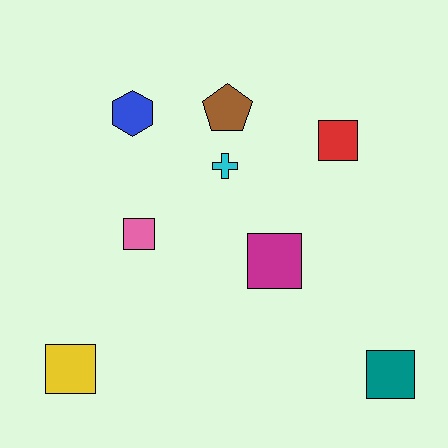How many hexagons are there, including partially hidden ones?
There is 1 hexagon.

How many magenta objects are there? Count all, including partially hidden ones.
There is 1 magenta object.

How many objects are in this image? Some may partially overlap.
There are 8 objects.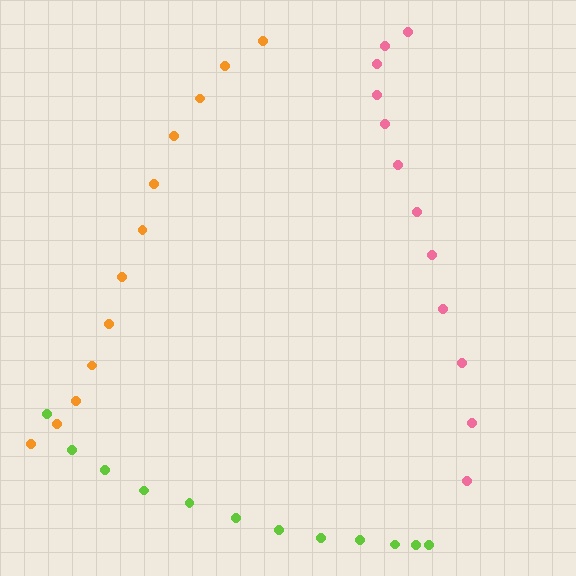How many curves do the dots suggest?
There are 3 distinct paths.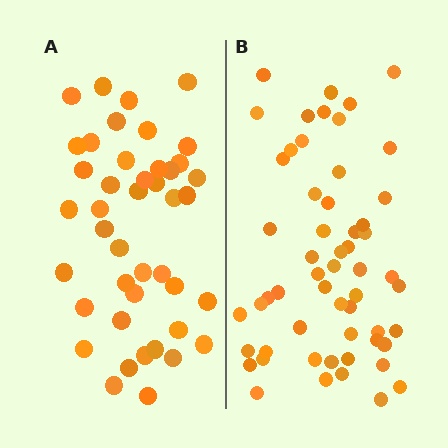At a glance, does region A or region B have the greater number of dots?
Region B (the right region) has more dots.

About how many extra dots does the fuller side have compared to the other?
Region B has approximately 15 more dots than region A.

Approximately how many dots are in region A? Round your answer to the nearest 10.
About 40 dots. (The exact count is 43, which rounds to 40.)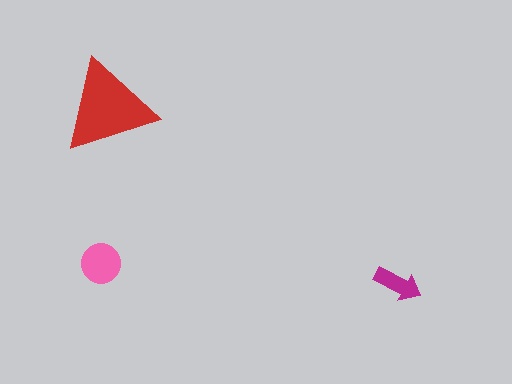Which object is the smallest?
The magenta arrow.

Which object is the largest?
The red triangle.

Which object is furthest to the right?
The magenta arrow is rightmost.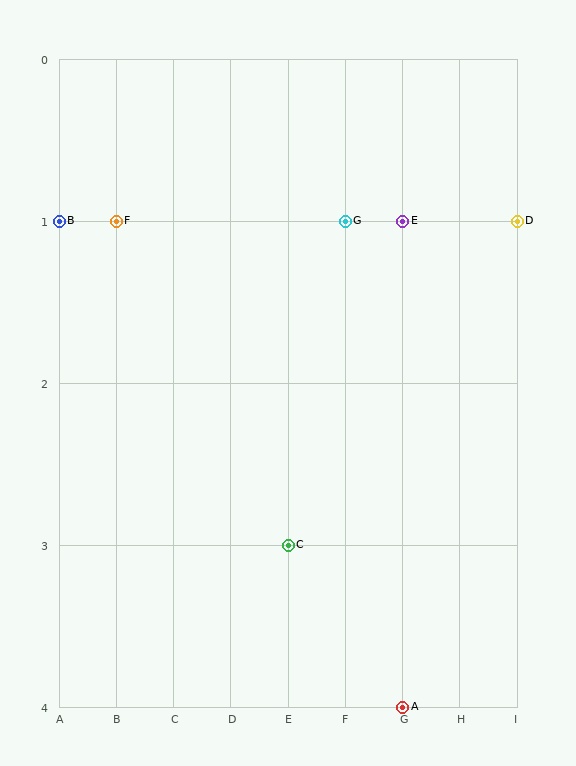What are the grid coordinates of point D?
Point D is at grid coordinates (I, 1).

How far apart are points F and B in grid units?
Points F and B are 1 column apart.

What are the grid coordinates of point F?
Point F is at grid coordinates (B, 1).